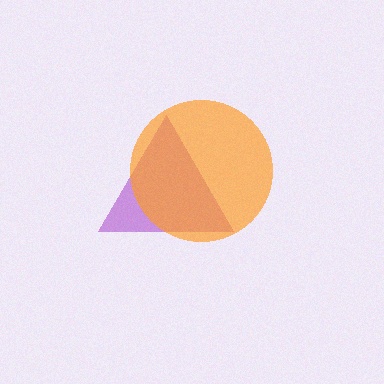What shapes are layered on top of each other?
The layered shapes are: a purple triangle, an orange circle.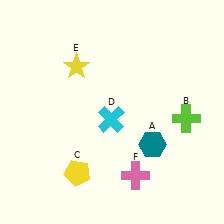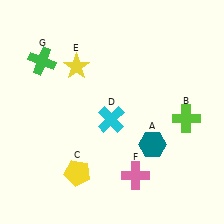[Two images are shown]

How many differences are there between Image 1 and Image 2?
There is 1 difference between the two images.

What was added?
A green cross (G) was added in Image 2.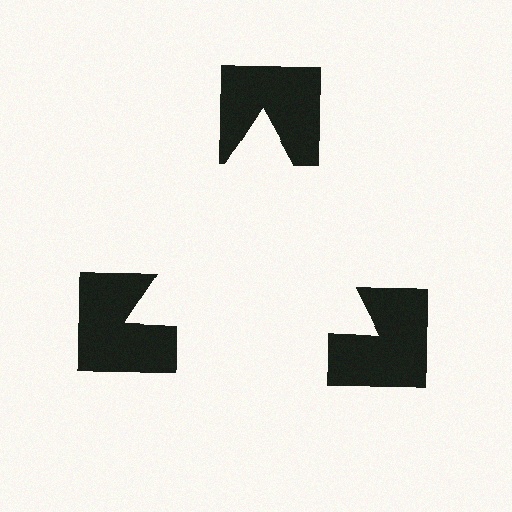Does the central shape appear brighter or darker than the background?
It typically appears slightly brighter than the background, even though no actual brightness change is drawn.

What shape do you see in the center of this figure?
An illusory triangle — its edges are inferred from the aligned wedge cuts in the notched squares, not physically drawn.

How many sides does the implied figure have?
3 sides.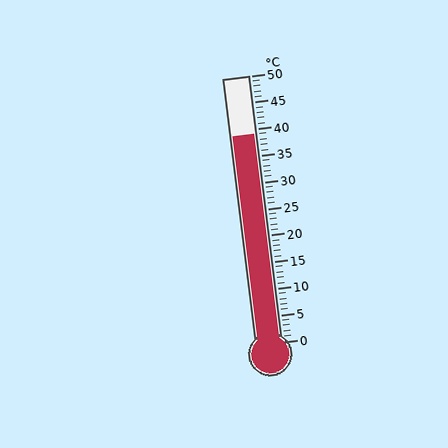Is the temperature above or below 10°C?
The temperature is above 10°C.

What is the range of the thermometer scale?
The thermometer scale ranges from 0°C to 50°C.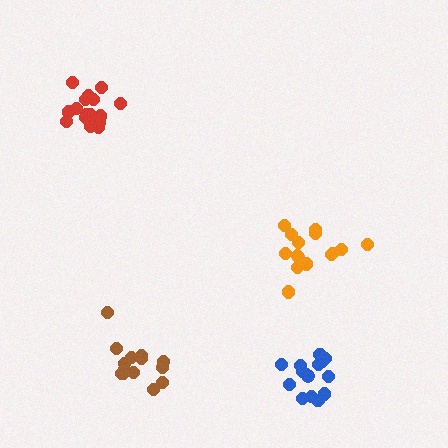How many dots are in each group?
Group 1: 16 dots, Group 2: 14 dots, Group 3: 15 dots, Group 4: 19 dots (64 total).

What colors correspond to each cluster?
The clusters are colored: orange, brown, blue, red.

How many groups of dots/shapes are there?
There are 4 groups.